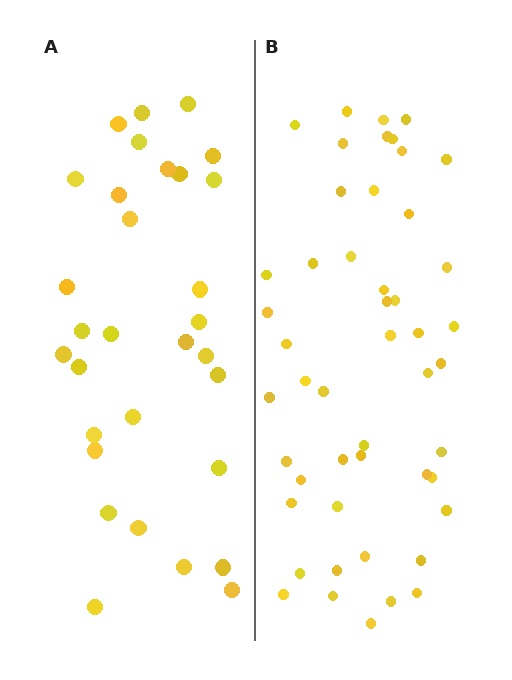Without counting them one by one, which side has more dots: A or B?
Region B (the right region) has more dots.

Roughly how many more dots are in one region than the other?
Region B has approximately 20 more dots than region A.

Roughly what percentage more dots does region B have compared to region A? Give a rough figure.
About 60% more.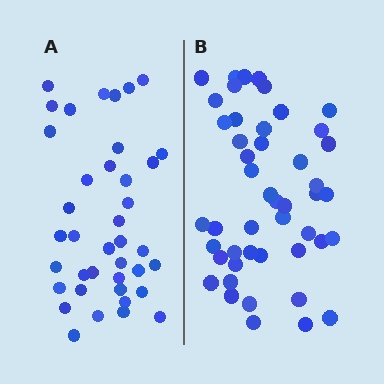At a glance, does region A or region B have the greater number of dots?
Region B (the right region) has more dots.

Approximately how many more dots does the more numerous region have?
Region B has roughly 8 or so more dots than region A.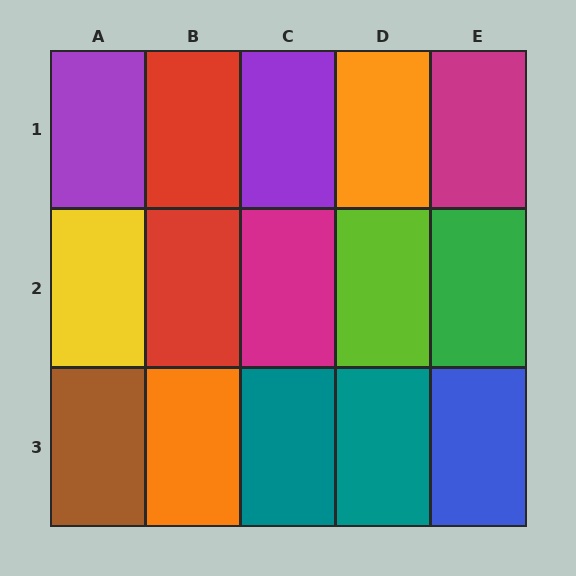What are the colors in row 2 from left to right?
Yellow, red, magenta, lime, green.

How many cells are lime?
1 cell is lime.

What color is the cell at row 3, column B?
Orange.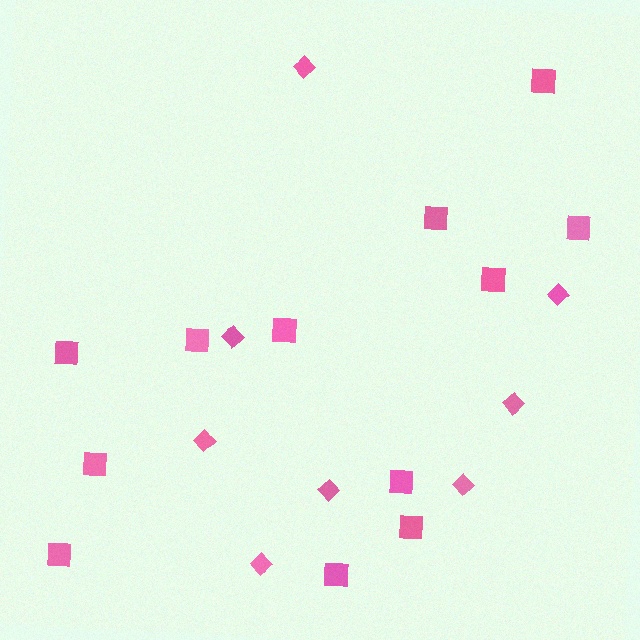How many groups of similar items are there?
There are 2 groups: one group of squares (12) and one group of diamonds (8).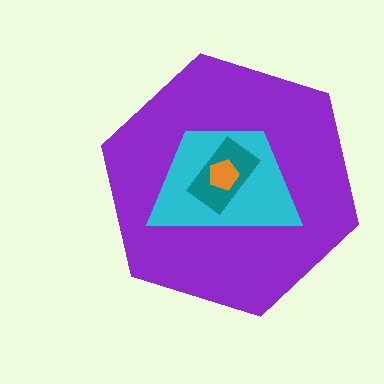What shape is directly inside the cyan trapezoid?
The teal rectangle.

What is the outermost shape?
The purple hexagon.